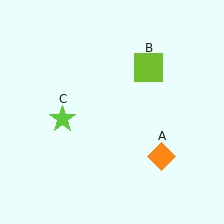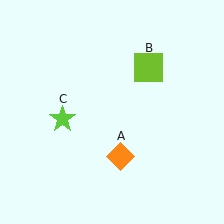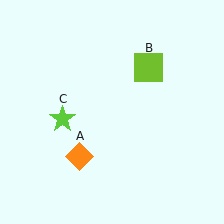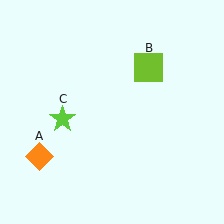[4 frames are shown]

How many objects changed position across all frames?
1 object changed position: orange diamond (object A).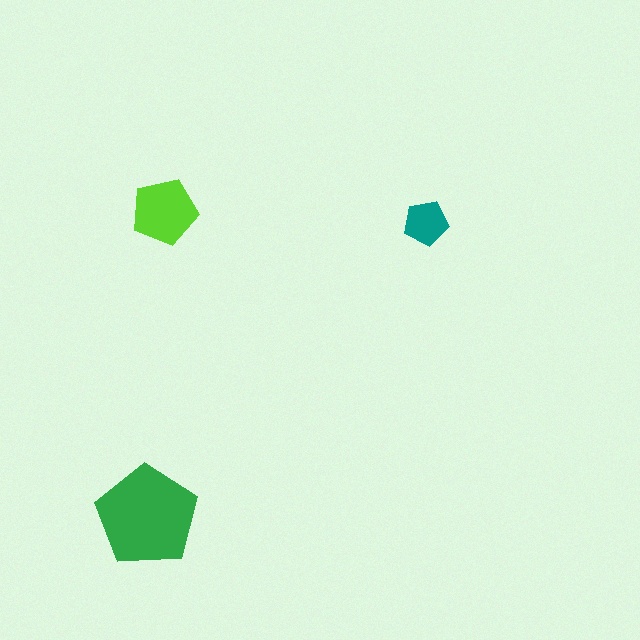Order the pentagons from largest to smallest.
the green one, the lime one, the teal one.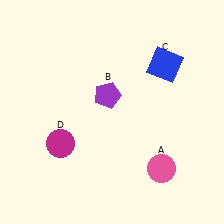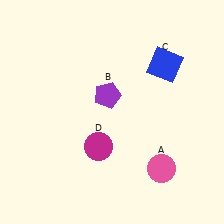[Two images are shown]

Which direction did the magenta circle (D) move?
The magenta circle (D) moved right.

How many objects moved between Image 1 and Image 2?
1 object moved between the two images.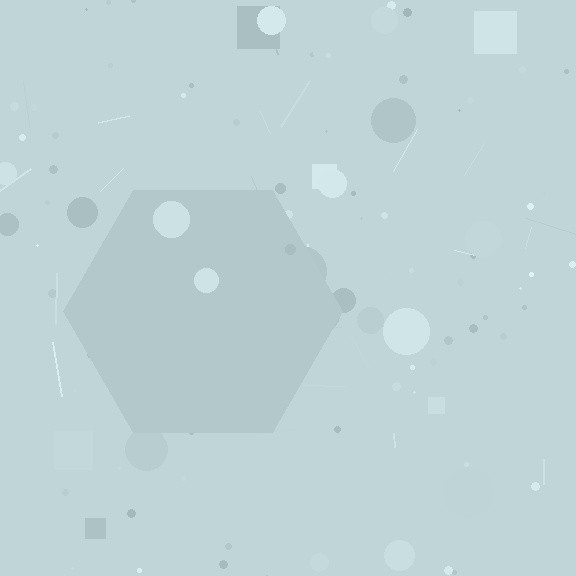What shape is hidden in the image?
A hexagon is hidden in the image.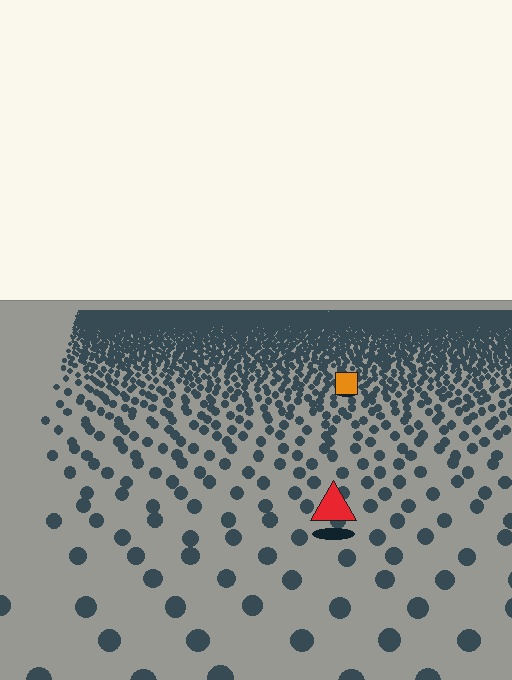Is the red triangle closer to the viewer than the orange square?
Yes. The red triangle is closer — you can tell from the texture gradient: the ground texture is coarser near it.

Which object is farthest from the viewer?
The orange square is farthest from the viewer. It appears smaller and the ground texture around it is denser.